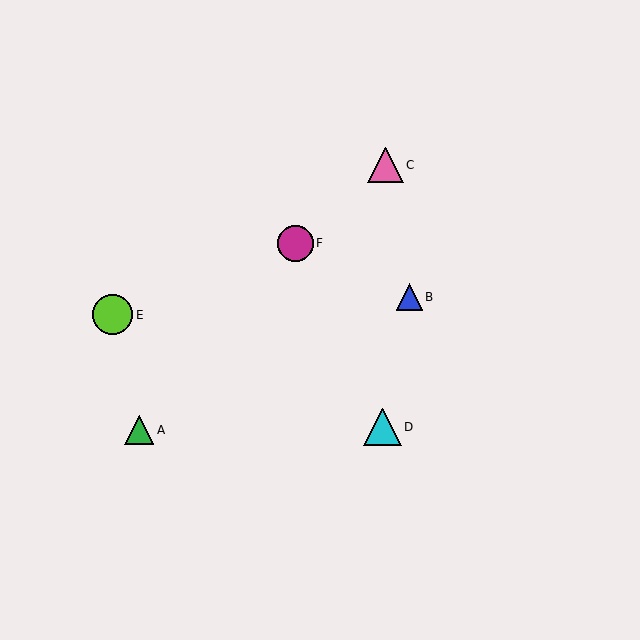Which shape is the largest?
The lime circle (labeled E) is the largest.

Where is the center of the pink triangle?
The center of the pink triangle is at (385, 165).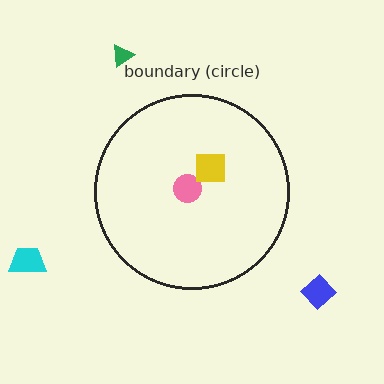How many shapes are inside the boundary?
2 inside, 3 outside.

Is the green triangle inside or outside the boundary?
Outside.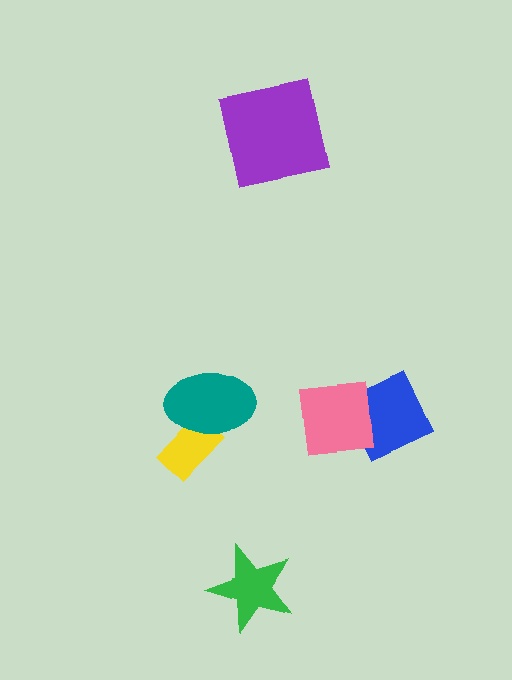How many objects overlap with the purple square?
0 objects overlap with the purple square.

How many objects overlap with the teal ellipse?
1 object overlaps with the teal ellipse.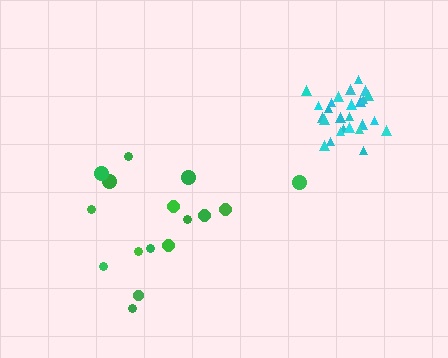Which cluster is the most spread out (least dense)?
Green.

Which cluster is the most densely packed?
Cyan.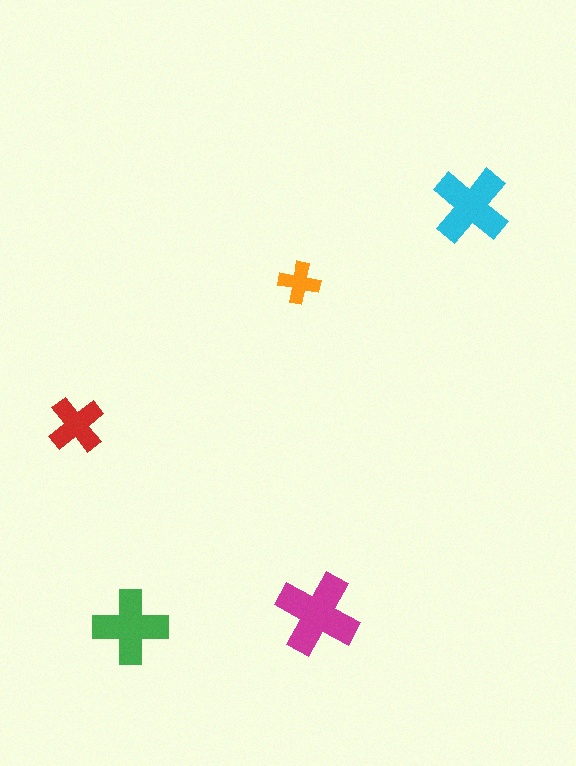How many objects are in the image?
There are 5 objects in the image.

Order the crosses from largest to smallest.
the magenta one, the cyan one, the green one, the red one, the orange one.